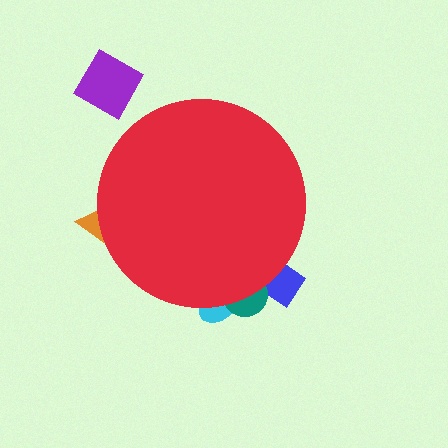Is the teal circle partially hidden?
Yes, the teal circle is partially hidden behind the red circle.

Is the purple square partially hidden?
No, the purple square is fully visible.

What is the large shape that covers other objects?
A red circle.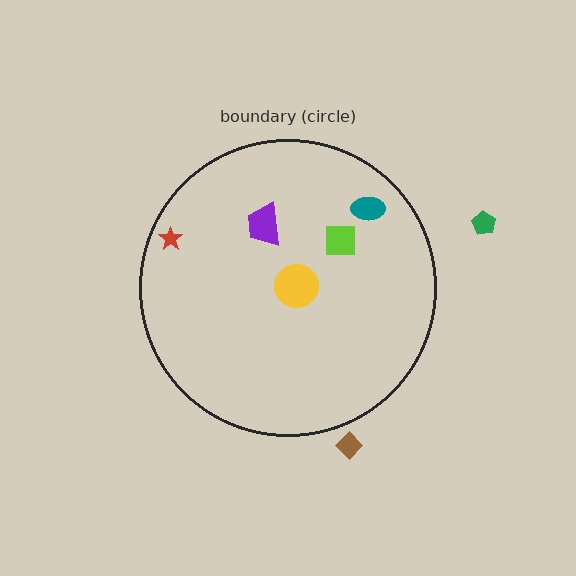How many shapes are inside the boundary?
5 inside, 2 outside.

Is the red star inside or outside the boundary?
Inside.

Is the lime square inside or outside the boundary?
Inside.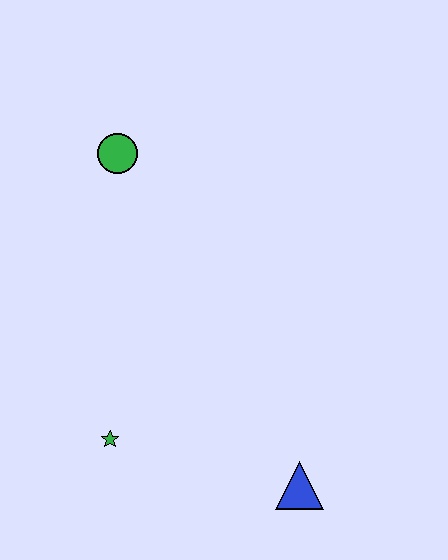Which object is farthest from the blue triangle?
The green circle is farthest from the blue triangle.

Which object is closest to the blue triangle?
The green star is closest to the blue triangle.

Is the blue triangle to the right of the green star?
Yes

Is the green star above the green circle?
No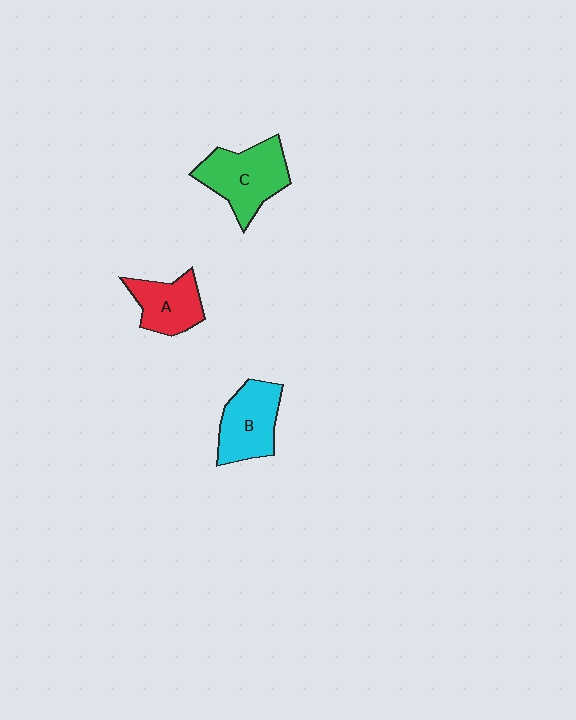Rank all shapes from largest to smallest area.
From largest to smallest: C (green), B (cyan), A (red).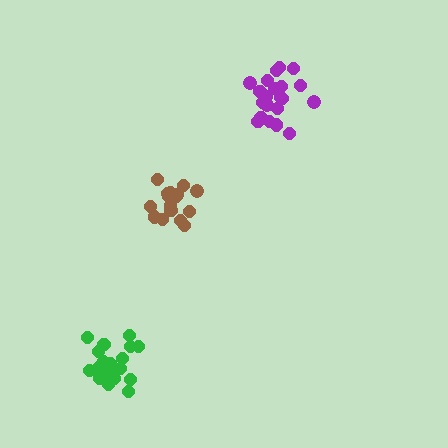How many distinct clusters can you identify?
There are 3 distinct clusters.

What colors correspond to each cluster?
The clusters are colored: brown, green, purple.